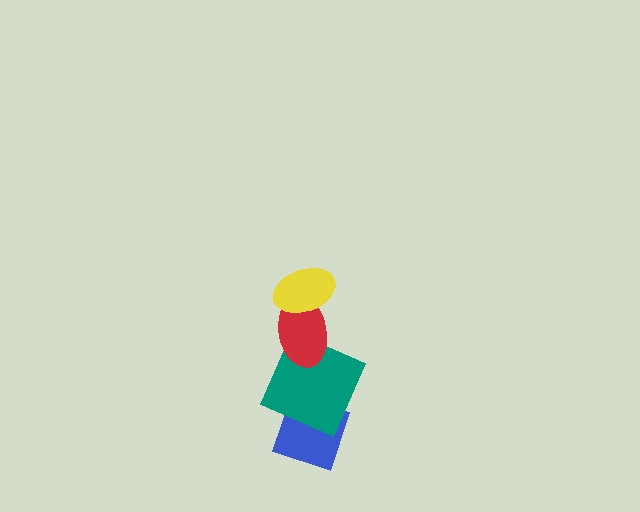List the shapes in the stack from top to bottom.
From top to bottom: the yellow ellipse, the red ellipse, the teal square, the blue diamond.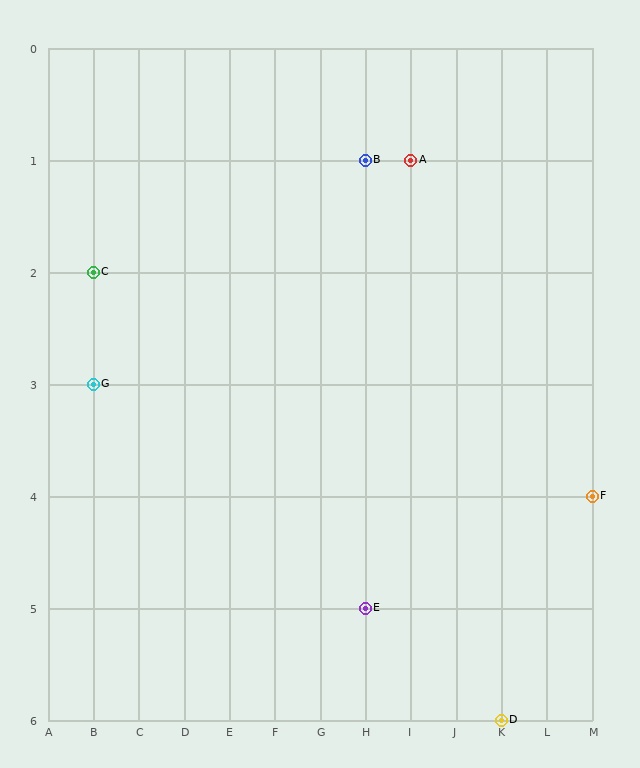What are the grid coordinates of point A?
Point A is at grid coordinates (I, 1).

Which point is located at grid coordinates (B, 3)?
Point G is at (B, 3).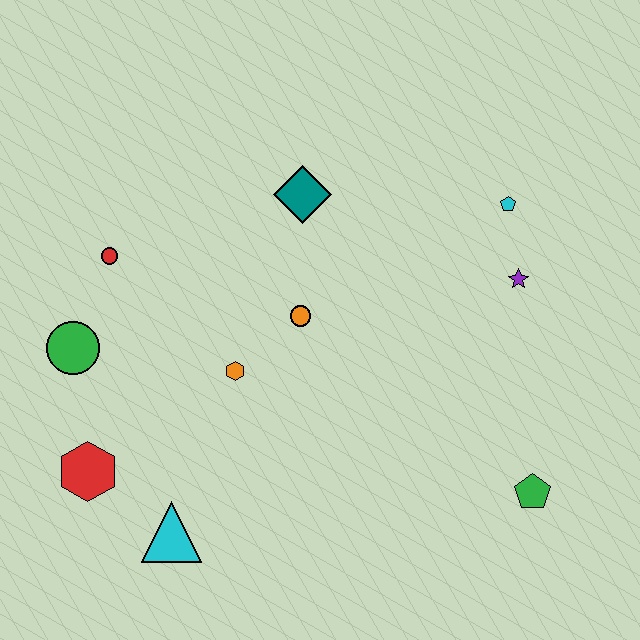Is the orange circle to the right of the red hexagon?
Yes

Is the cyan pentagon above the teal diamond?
No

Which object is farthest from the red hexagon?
The cyan pentagon is farthest from the red hexagon.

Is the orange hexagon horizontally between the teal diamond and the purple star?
No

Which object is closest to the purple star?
The cyan pentagon is closest to the purple star.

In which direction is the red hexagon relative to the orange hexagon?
The red hexagon is to the left of the orange hexagon.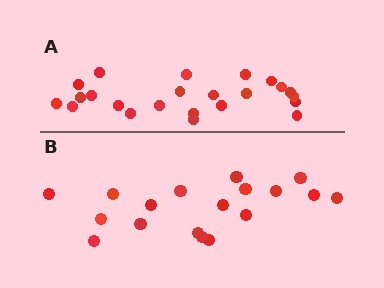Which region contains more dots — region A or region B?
Region A (the top region) has more dots.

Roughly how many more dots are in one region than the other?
Region A has about 5 more dots than region B.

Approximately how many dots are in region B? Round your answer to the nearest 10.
About 20 dots. (The exact count is 18, which rounds to 20.)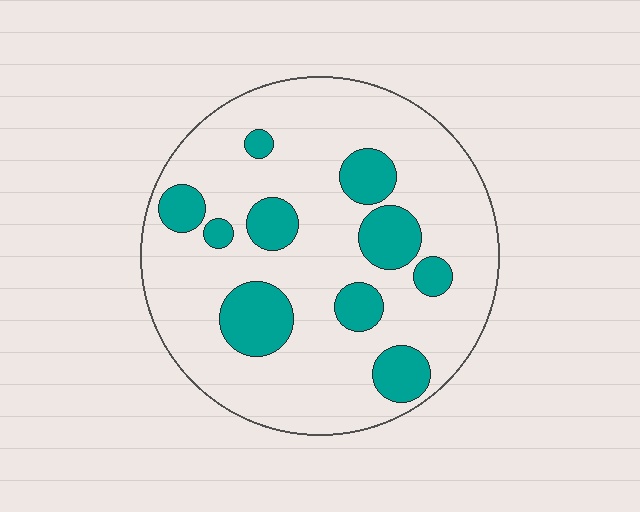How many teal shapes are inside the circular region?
10.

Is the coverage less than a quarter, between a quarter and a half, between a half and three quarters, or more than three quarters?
Less than a quarter.